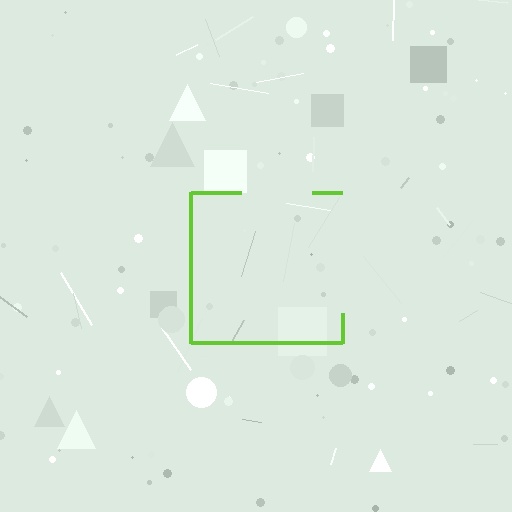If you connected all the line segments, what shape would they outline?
They would outline a square.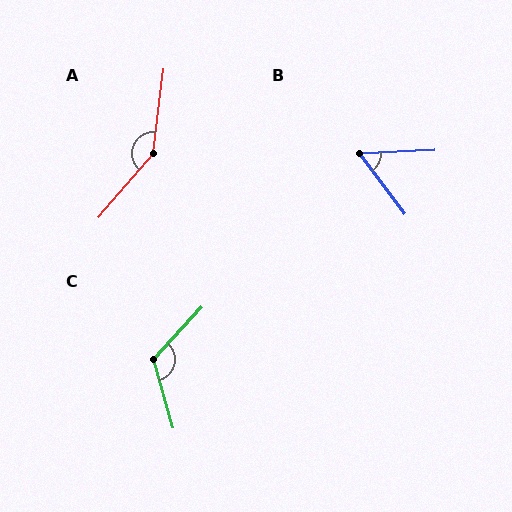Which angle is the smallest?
B, at approximately 56 degrees.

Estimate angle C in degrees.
Approximately 121 degrees.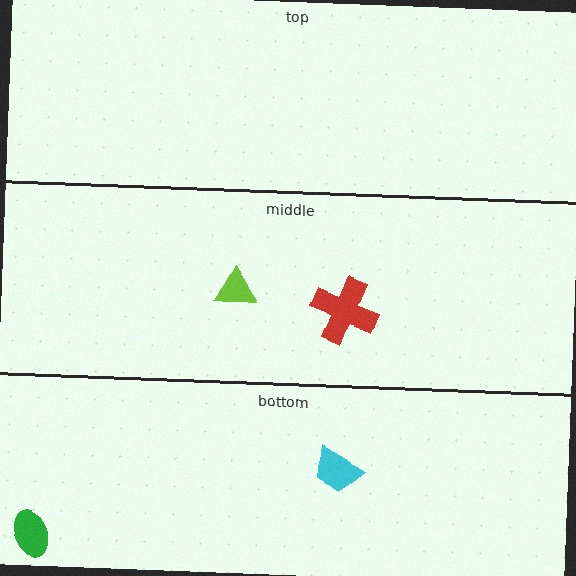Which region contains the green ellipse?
The bottom region.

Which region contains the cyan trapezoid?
The bottom region.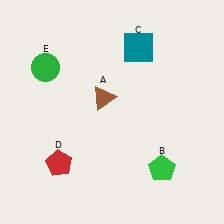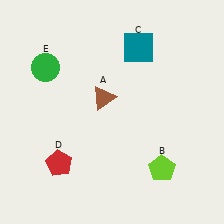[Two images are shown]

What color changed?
The pentagon (B) changed from green in Image 1 to lime in Image 2.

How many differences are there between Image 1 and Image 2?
There is 1 difference between the two images.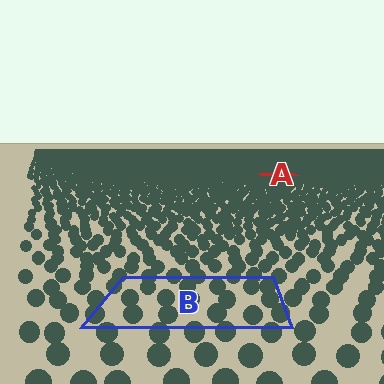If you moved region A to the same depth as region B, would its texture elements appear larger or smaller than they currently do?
They would appear larger. At a closer depth, the same texture elements are projected at a bigger on-screen size.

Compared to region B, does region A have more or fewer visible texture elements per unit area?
Region A has more texture elements per unit area — they are packed more densely because it is farther away.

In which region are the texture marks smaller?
The texture marks are smaller in region A, because it is farther away.